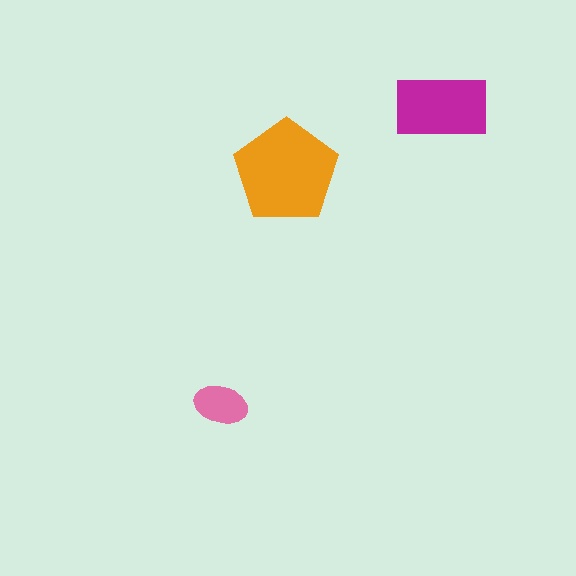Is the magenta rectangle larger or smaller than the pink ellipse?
Larger.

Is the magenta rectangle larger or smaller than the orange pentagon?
Smaller.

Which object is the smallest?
The pink ellipse.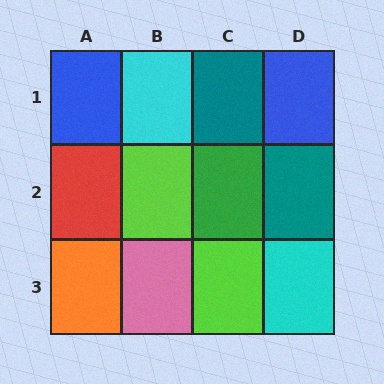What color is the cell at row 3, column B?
Pink.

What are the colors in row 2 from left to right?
Red, lime, green, teal.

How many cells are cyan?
2 cells are cyan.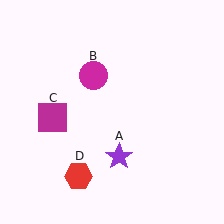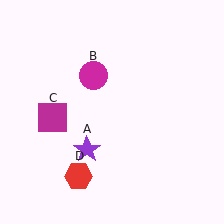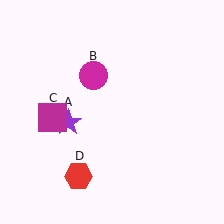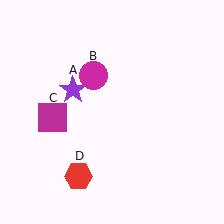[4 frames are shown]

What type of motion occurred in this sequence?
The purple star (object A) rotated clockwise around the center of the scene.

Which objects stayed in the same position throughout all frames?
Magenta circle (object B) and magenta square (object C) and red hexagon (object D) remained stationary.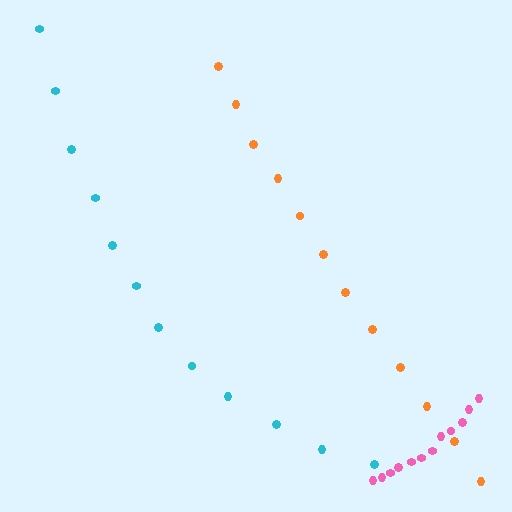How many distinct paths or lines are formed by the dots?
There are 3 distinct paths.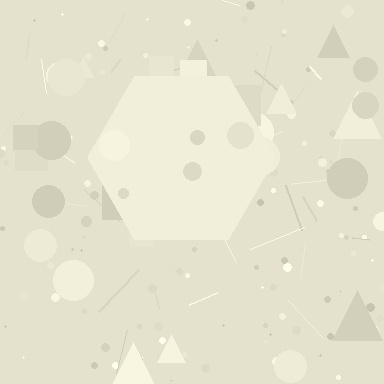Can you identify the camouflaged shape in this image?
The camouflaged shape is a hexagon.